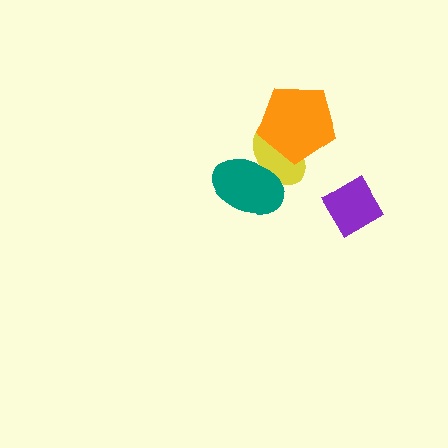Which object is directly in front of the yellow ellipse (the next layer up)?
The teal ellipse is directly in front of the yellow ellipse.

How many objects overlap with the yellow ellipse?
2 objects overlap with the yellow ellipse.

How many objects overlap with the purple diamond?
0 objects overlap with the purple diamond.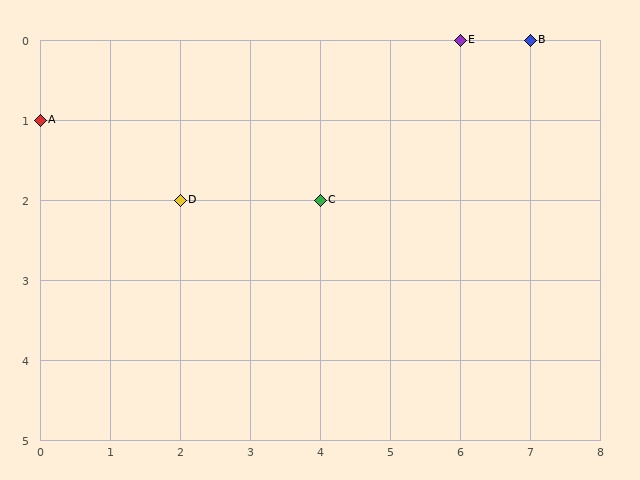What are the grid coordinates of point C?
Point C is at grid coordinates (4, 2).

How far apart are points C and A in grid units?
Points C and A are 4 columns and 1 row apart (about 4.1 grid units diagonally).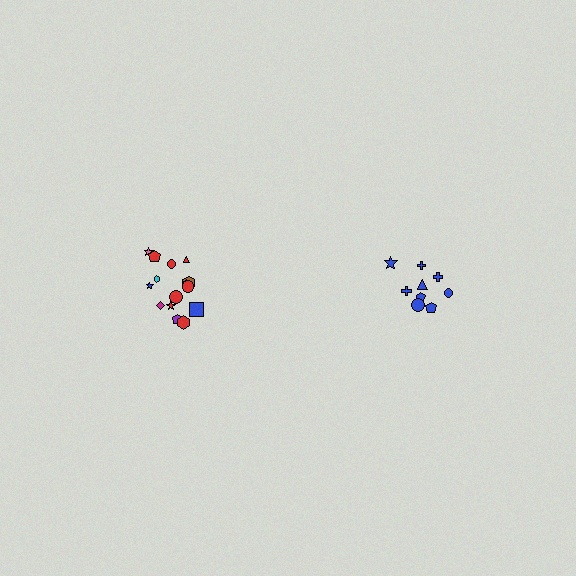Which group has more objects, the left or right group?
The left group.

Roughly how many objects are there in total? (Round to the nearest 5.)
Roughly 25 objects in total.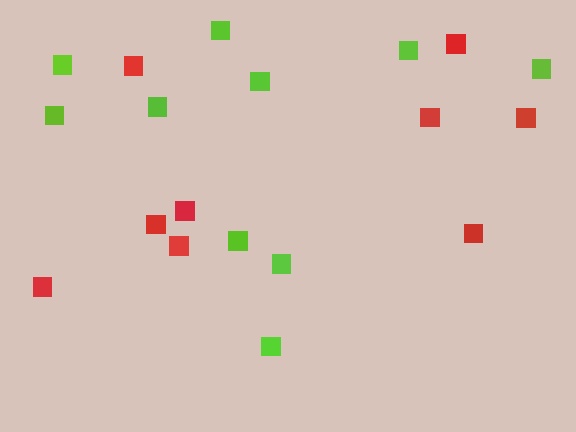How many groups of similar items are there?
There are 2 groups: one group of red squares (9) and one group of lime squares (10).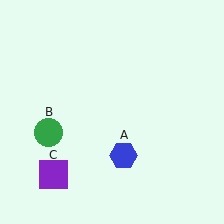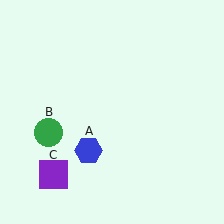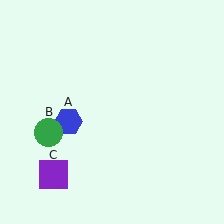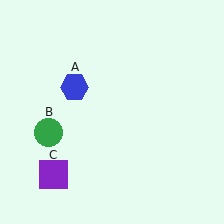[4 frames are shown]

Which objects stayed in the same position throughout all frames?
Green circle (object B) and purple square (object C) remained stationary.